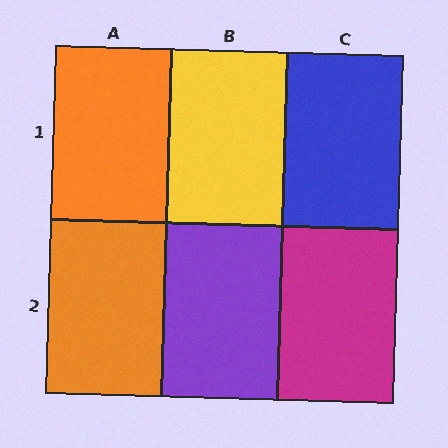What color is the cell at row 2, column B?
Purple.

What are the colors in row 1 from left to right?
Orange, yellow, blue.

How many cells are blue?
1 cell is blue.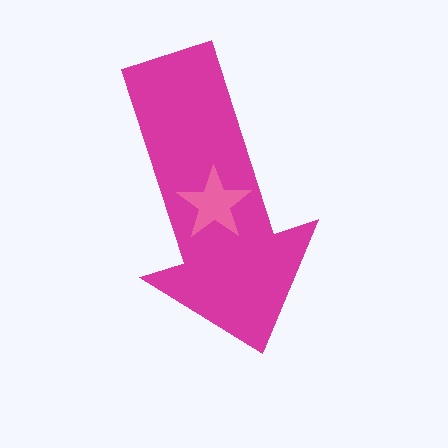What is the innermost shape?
The pink star.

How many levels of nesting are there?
2.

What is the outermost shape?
The magenta arrow.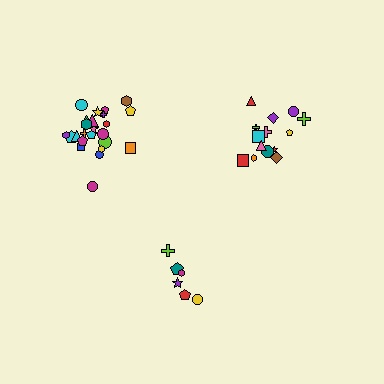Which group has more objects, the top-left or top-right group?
The top-left group.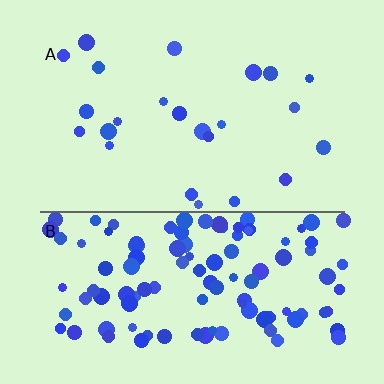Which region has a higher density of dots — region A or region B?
B (the bottom).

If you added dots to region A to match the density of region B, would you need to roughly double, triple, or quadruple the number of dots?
Approximately quadruple.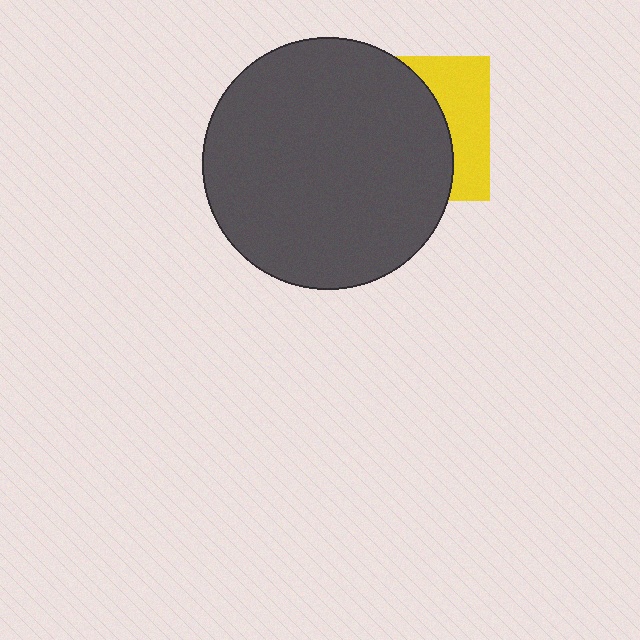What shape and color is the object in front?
The object in front is a dark gray circle.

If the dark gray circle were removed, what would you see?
You would see the complete yellow square.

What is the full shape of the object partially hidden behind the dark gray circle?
The partially hidden object is a yellow square.